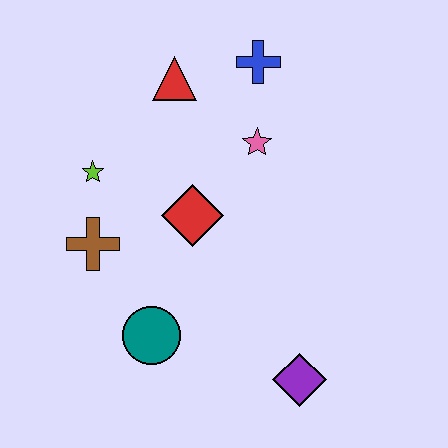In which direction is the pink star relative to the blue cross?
The pink star is below the blue cross.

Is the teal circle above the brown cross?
No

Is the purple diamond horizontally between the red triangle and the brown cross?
No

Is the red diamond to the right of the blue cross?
No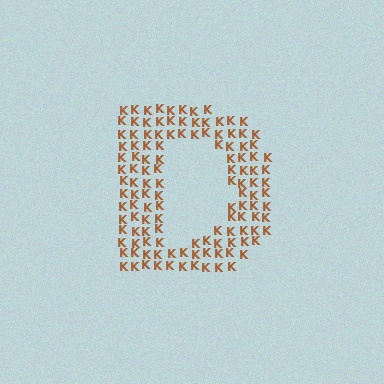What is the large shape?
The large shape is the letter D.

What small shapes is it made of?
It is made of small letter K's.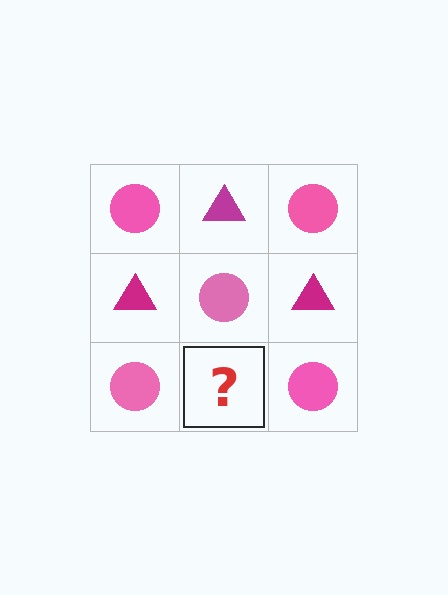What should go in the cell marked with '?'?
The missing cell should contain a magenta triangle.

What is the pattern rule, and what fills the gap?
The rule is that it alternates pink circle and magenta triangle in a checkerboard pattern. The gap should be filled with a magenta triangle.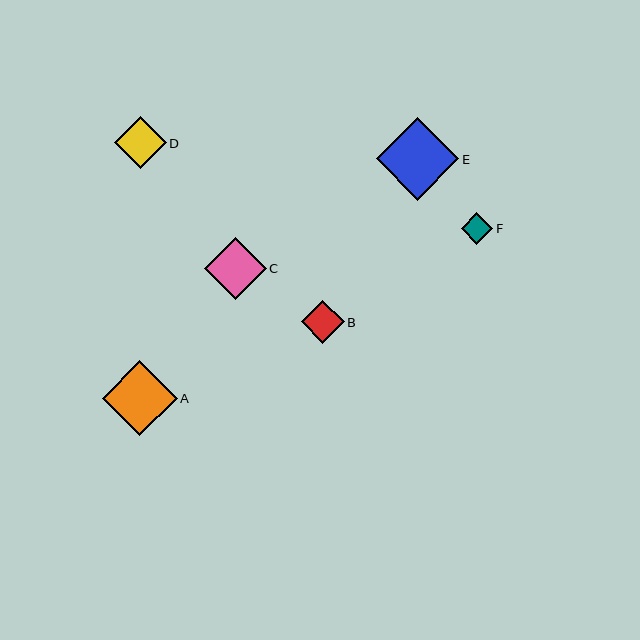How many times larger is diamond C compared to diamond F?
Diamond C is approximately 1.9 times the size of diamond F.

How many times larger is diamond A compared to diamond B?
Diamond A is approximately 1.7 times the size of diamond B.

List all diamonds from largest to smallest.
From largest to smallest: E, A, C, D, B, F.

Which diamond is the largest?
Diamond E is the largest with a size of approximately 82 pixels.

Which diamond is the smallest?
Diamond F is the smallest with a size of approximately 32 pixels.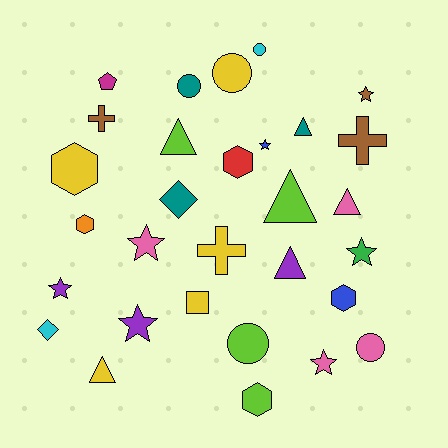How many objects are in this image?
There are 30 objects.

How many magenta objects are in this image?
There is 1 magenta object.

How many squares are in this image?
There is 1 square.